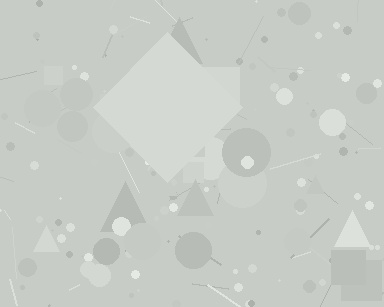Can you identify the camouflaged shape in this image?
The camouflaged shape is a diamond.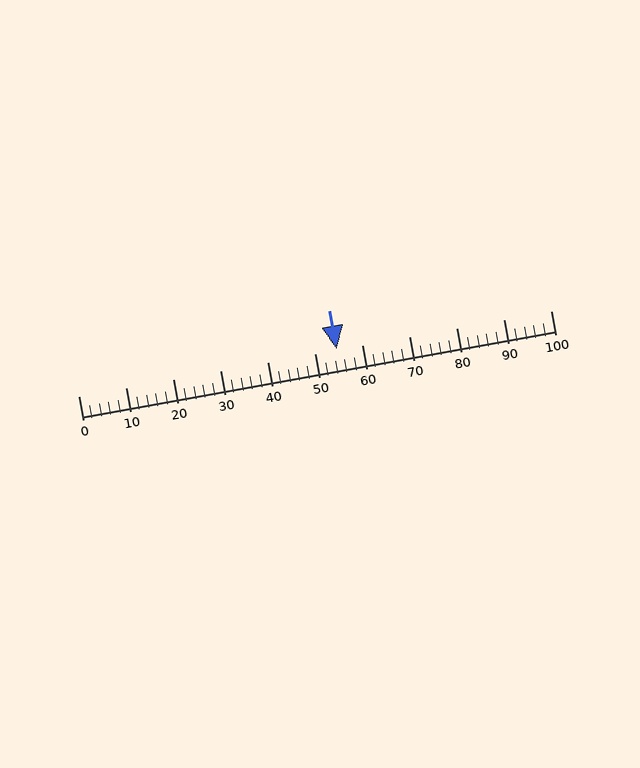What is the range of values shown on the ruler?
The ruler shows values from 0 to 100.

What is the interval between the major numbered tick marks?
The major tick marks are spaced 10 units apart.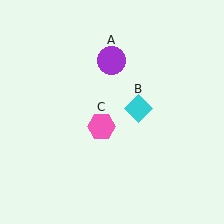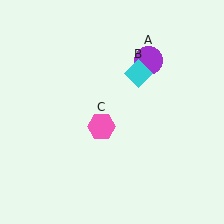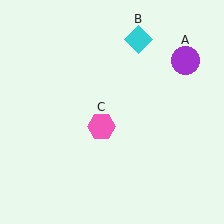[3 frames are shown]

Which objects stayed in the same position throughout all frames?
Pink hexagon (object C) remained stationary.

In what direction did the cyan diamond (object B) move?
The cyan diamond (object B) moved up.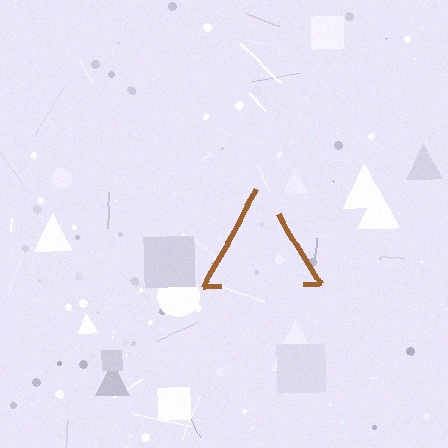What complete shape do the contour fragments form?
The contour fragments form a triangle.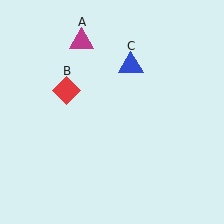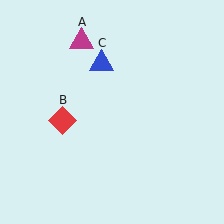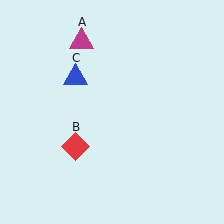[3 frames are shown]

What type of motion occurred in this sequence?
The red diamond (object B), blue triangle (object C) rotated counterclockwise around the center of the scene.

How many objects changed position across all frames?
2 objects changed position: red diamond (object B), blue triangle (object C).